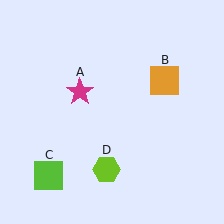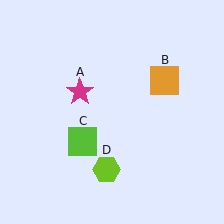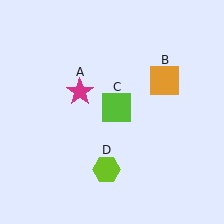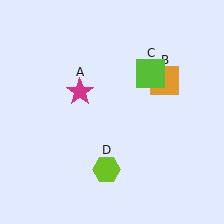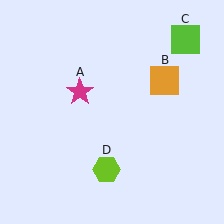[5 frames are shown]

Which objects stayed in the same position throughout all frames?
Magenta star (object A) and orange square (object B) and lime hexagon (object D) remained stationary.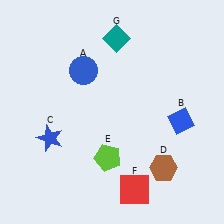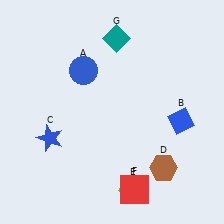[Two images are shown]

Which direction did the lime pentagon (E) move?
The lime pentagon (E) moved down.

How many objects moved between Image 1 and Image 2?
1 object moved between the two images.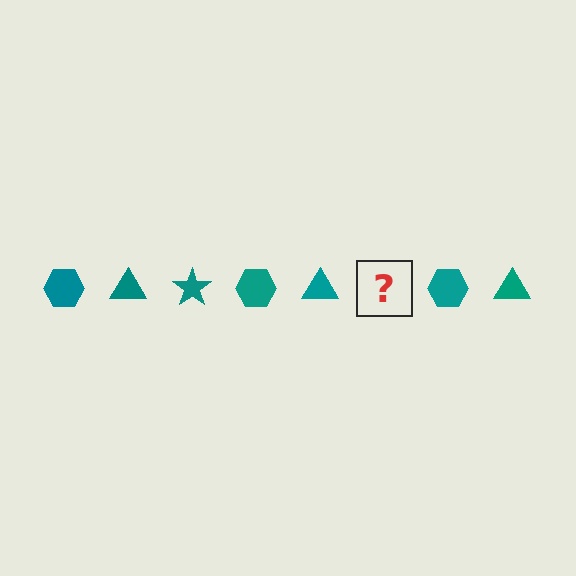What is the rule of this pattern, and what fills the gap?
The rule is that the pattern cycles through hexagon, triangle, star shapes in teal. The gap should be filled with a teal star.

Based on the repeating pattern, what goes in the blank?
The blank should be a teal star.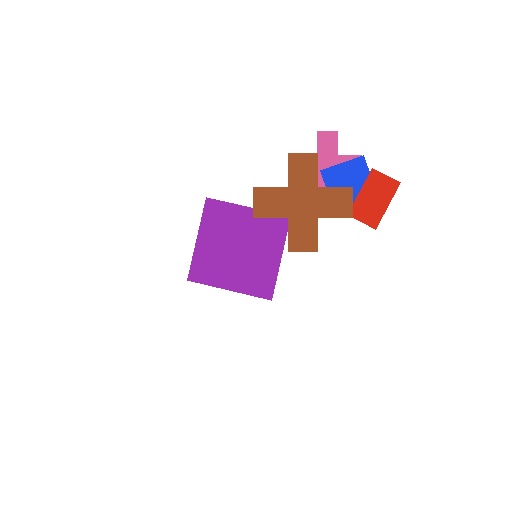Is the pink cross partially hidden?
Yes, it is partially covered by another shape.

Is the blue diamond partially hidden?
Yes, it is partially covered by another shape.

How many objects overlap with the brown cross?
3 objects overlap with the brown cross.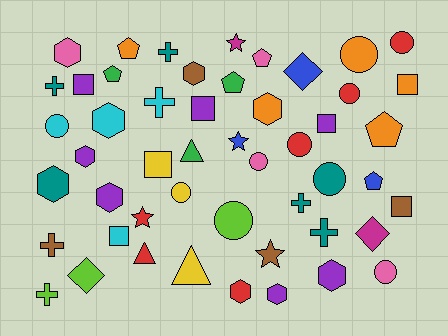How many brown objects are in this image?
There are 4 brown objects.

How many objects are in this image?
There are 50 objects.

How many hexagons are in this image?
There are 10 hexagons.